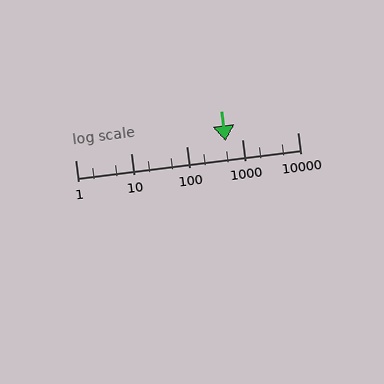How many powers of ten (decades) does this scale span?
The scale spans 4 decades, from 1 to 10000.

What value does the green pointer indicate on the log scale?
The pointer indicates approximately 500.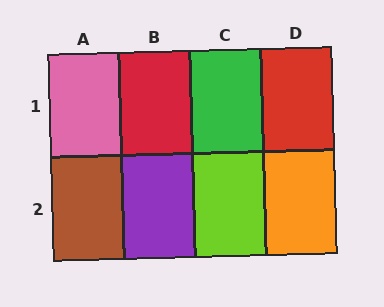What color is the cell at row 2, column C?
Lime.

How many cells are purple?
1 cell is purple.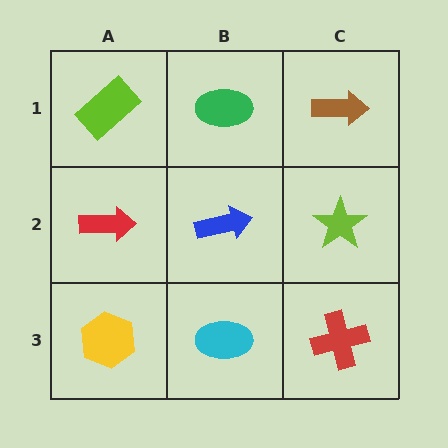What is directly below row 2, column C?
A red cross.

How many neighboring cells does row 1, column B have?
3.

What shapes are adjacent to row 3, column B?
A blue arrow (row 2, column B), a yellow hexagon (row 3, column A), a red cross (row 3, column C).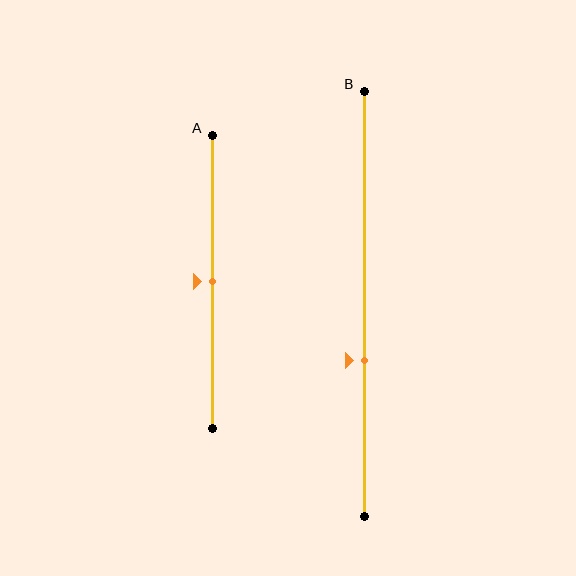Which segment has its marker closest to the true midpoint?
Segment A has its marker closest to the true midpoint.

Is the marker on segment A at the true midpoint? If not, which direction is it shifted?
Yes, the marker on segment A is at the true midpoint.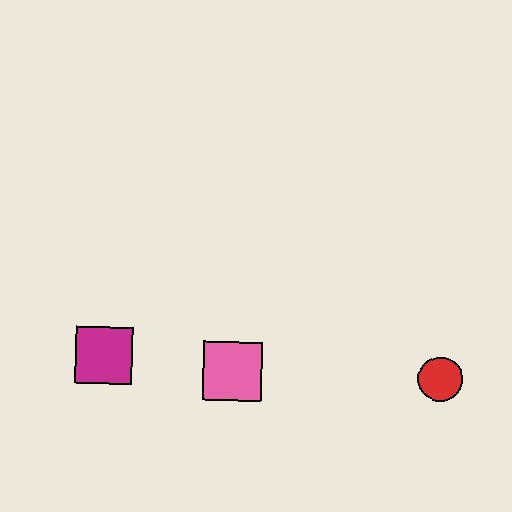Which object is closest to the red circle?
The pink square is closest to the red circle.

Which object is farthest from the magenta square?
The red circle is farthest from the magenta square.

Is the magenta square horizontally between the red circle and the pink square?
No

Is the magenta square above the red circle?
Yes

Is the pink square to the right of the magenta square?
Yes